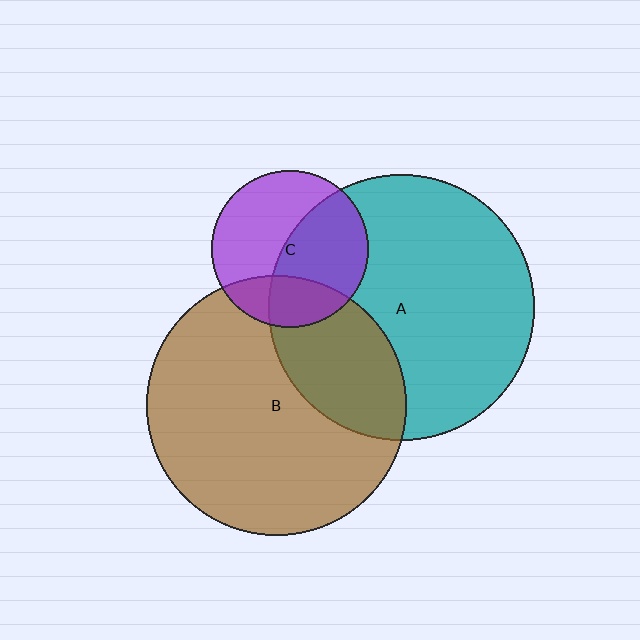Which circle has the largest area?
Circle A (teal).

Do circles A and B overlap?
Yes.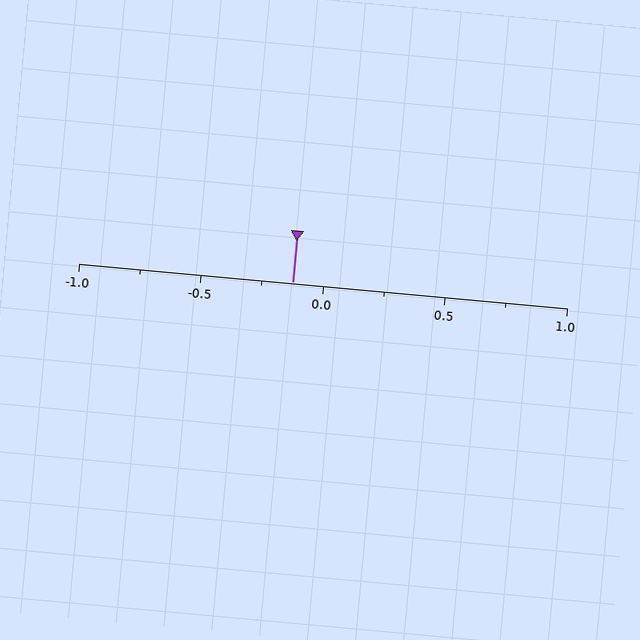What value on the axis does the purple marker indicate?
The marker indicates approximately -0.12.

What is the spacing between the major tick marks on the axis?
The major ticks are spaced 0.5 apart.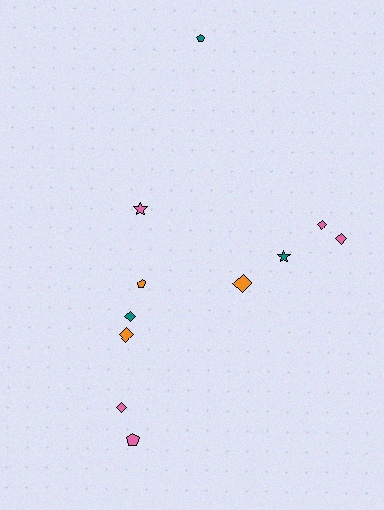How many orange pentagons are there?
There is 1 orange pentagon.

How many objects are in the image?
There are 11 objects.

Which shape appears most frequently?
Diamond, with 6 objects.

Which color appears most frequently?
Pink, with 5 objects.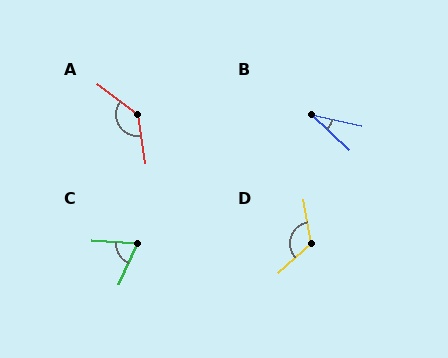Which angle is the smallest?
B, at approximately 31 degrees.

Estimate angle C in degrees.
Approximately 70 degrees.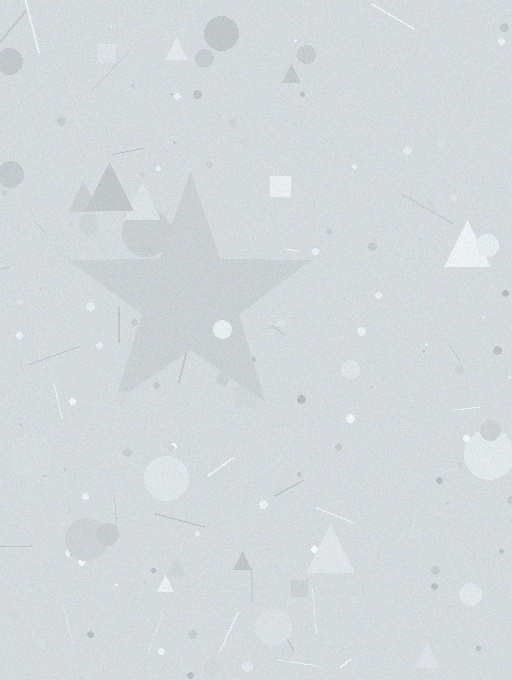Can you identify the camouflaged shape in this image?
The camouflaged shape is a star.